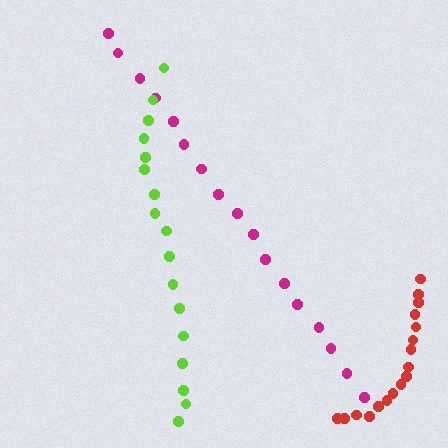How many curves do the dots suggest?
There are 3 distinct paths.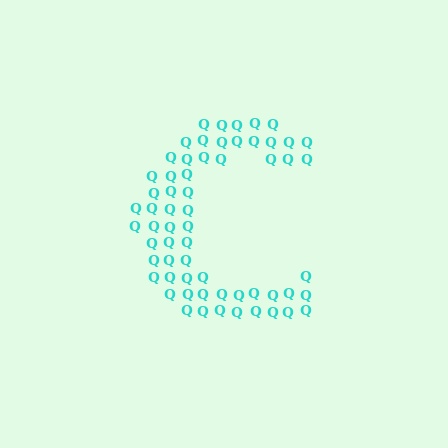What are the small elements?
The small elements are letter Q's.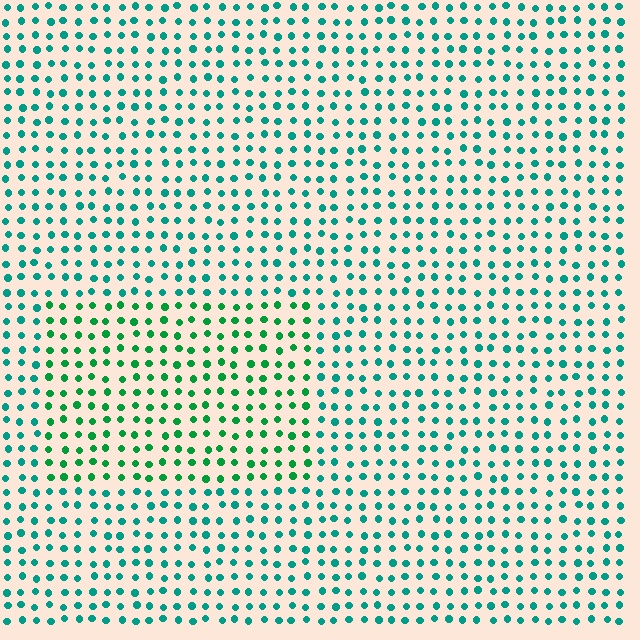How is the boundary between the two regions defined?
The boundary is defined purely by a slight shift in hue (about 31 degrees). Spacing, size, and orientation are identical on both sides.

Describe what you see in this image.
The image is filled with small teal elements in a uniform arrangement. A rectangle-shaped region is visible where the elements are tinted to a slightly different hue, forming a subtle color boundary.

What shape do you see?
I see a rectangle.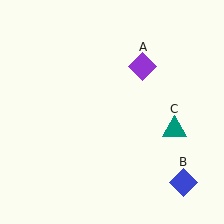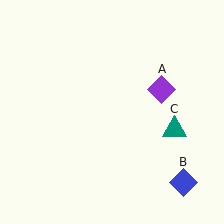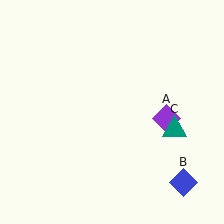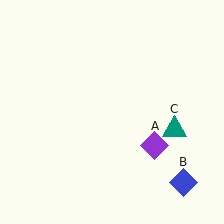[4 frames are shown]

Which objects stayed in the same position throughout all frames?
Blue diamond (object B) and teal triangle (object C) remained stationary.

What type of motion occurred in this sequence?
The purple diamond (object A) rotated clockwise around the center of the scene.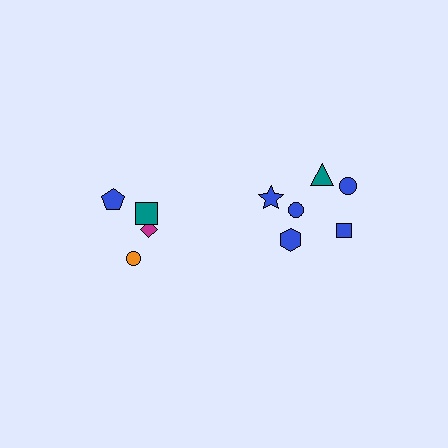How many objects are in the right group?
There are 6 objects.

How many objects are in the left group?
There are 4 objects.